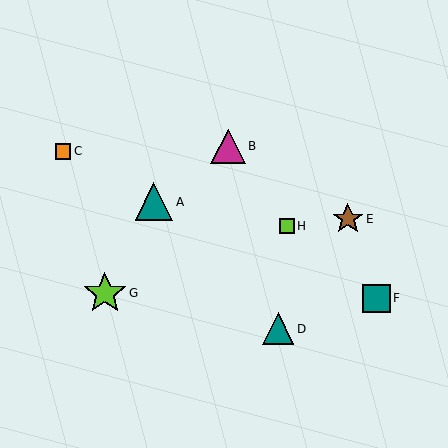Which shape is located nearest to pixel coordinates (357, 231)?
The brown star (labeled E) at (348, 219) is nearest to that location.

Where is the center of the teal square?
The center of the teal square is at (376, 298).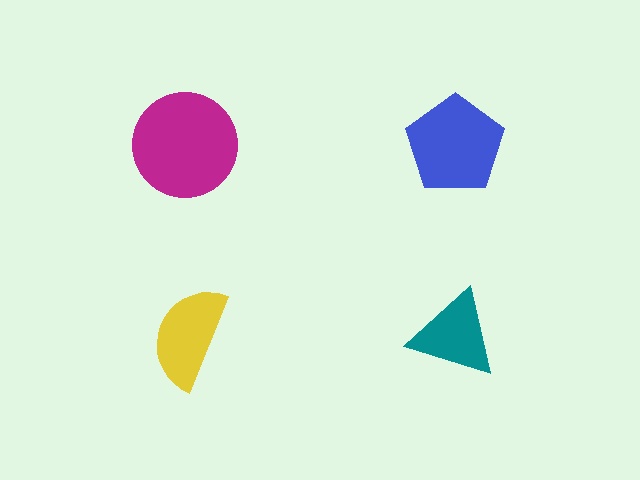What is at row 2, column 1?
A yellow semicircle.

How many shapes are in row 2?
2 shapes.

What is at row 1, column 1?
A magenta circle.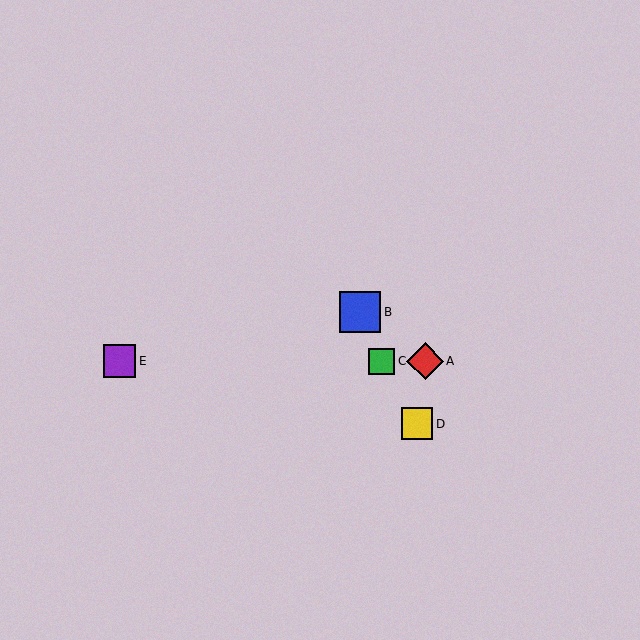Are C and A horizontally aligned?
Yes, both are at y≈361.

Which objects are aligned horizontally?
Objects A, C, E are aligned horizontally.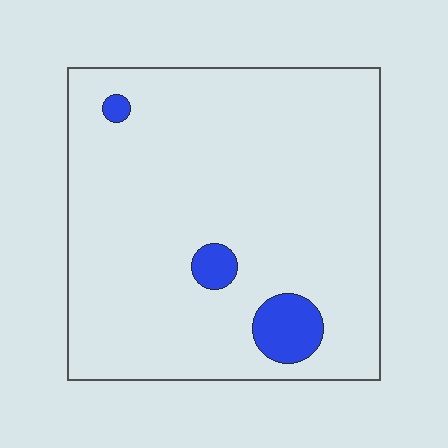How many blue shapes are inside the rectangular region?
3.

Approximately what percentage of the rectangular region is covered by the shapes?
Approximately 5%.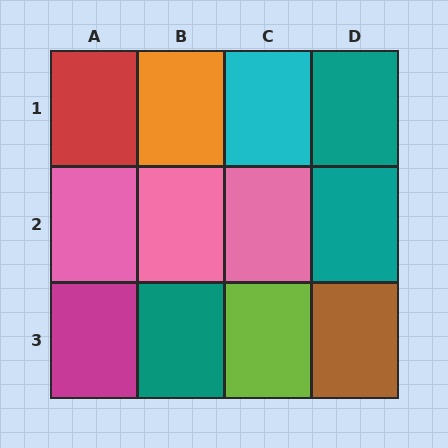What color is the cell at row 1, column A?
Red.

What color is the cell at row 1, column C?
Cyan.